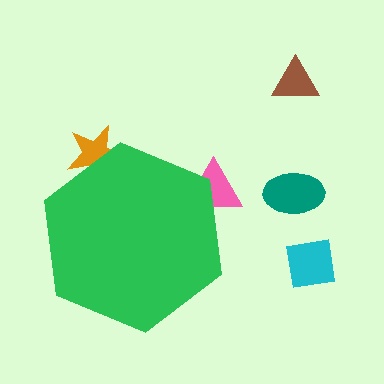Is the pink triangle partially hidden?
Yes, the pink triangle is partially hidden behind the green hexagon.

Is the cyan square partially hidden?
No, the cyan square is fully visible.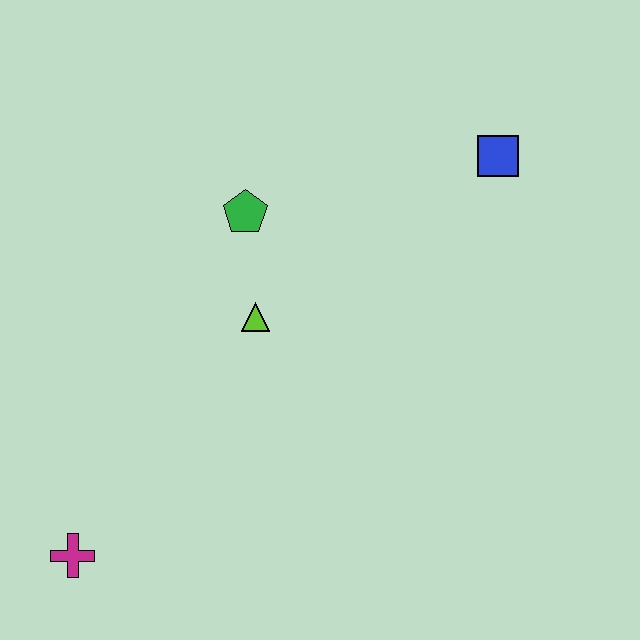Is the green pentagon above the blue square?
No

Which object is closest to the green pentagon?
The lime triangle is closest to the green pentagon.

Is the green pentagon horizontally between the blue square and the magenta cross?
Yes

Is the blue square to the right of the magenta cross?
Yes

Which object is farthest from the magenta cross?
The blue square is farthest from the magenta cross.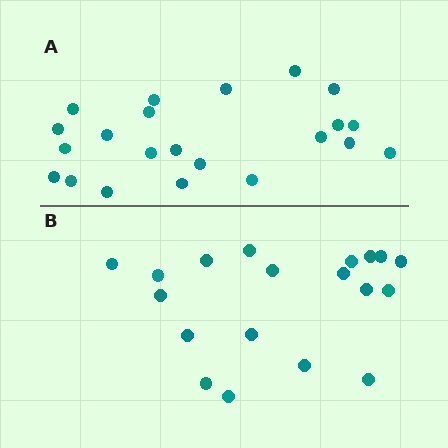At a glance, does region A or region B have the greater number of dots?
Region A (the top region) has more dots.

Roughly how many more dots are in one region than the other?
Region A has just a few more — roughly 2 or 3 more dots than region B.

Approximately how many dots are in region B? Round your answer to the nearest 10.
About 20 dots. (The exact count is 19, which rounds to 20.)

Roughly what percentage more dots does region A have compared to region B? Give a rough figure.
About 15% more.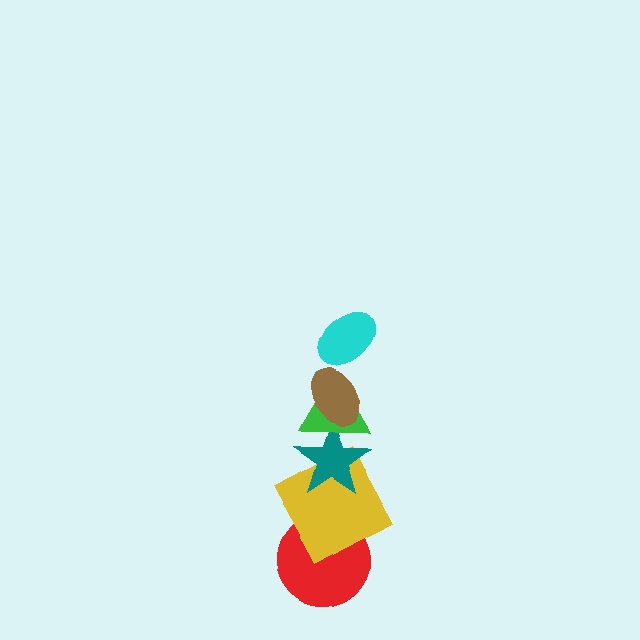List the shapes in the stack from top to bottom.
From top to bottom: the cyan ellipse, the brown ellipse, the green triangle, the teal star, the yellow square, the red circle.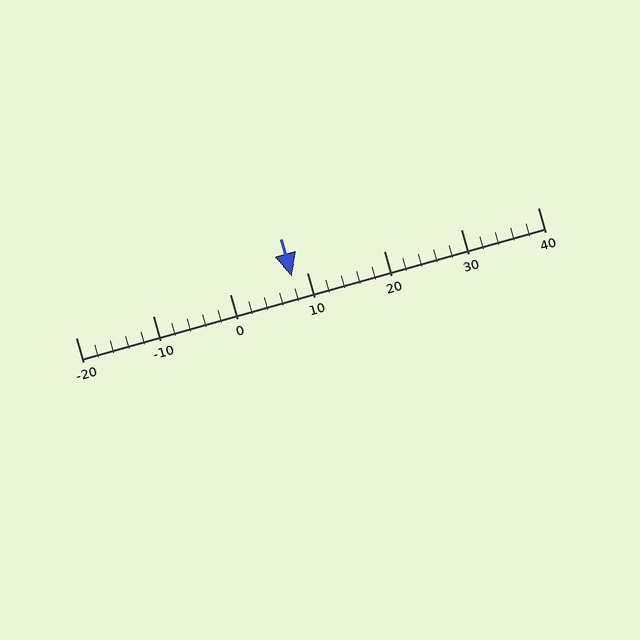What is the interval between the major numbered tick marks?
The major tick marks are spaced 10 units apart.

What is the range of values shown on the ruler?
The ruler shows values from -20 to 40.